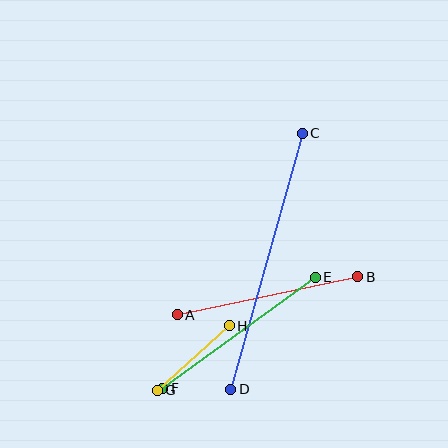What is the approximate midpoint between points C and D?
The midpoint is at approximately (266, 261) pixels.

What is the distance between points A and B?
The distance is approximately 185 pixels.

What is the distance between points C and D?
The distance is approximately 265 pixels.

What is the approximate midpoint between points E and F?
The midpoint is at approximately (239, 333) pixels.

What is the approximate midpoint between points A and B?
The midpoint is at approximately (268, 296) pixels.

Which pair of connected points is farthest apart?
Points C and D are farthest apart.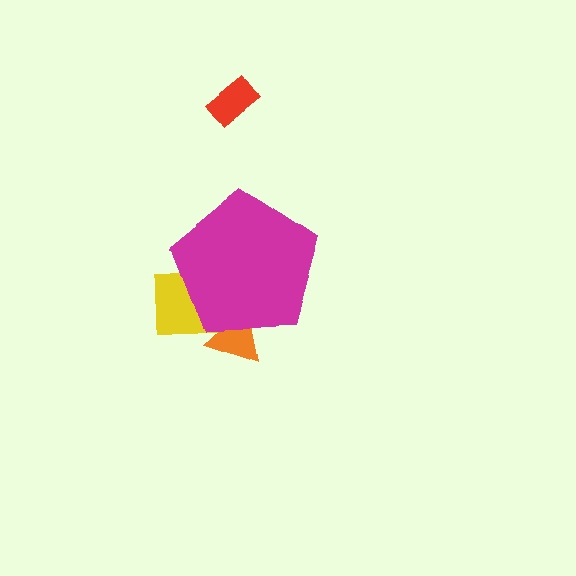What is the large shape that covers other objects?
A magenta pentagon.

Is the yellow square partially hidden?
Yes, the yellow square is partially hidden behind the magenta pentagon.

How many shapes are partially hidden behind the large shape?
2 shapes are partially hidden.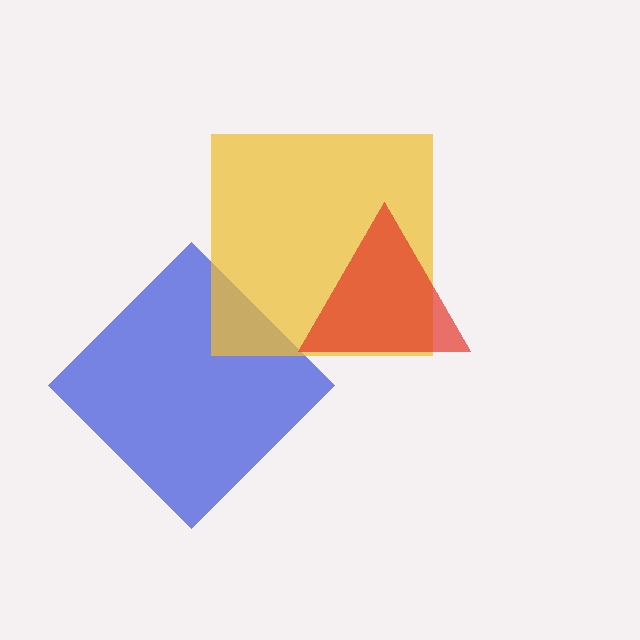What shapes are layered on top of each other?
The layered shapes are: a blue diamond, a yellow square, a red triangle.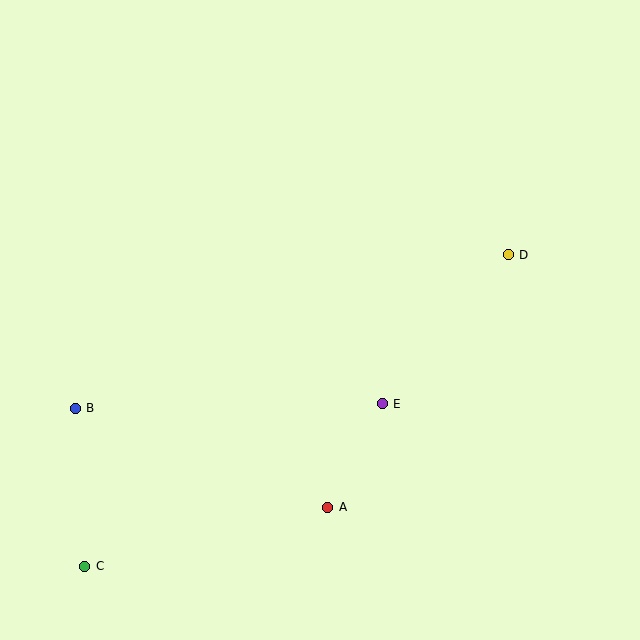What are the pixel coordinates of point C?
Point C is at (85, 566).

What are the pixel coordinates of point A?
Point A is at (328, 507).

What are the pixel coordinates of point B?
Point B is at (75, 408).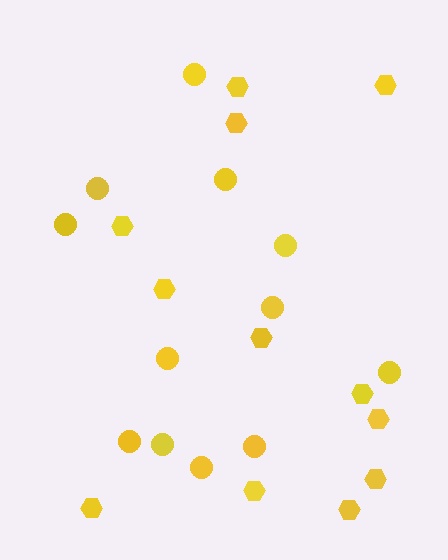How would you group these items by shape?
There are 2 groups: one group of hexagons (12) and one group of circles (12).